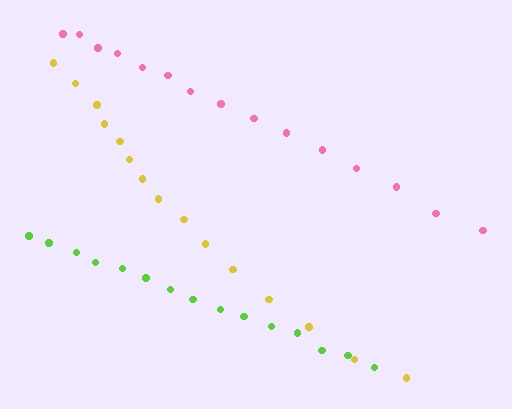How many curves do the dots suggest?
There are 3 distinct paths.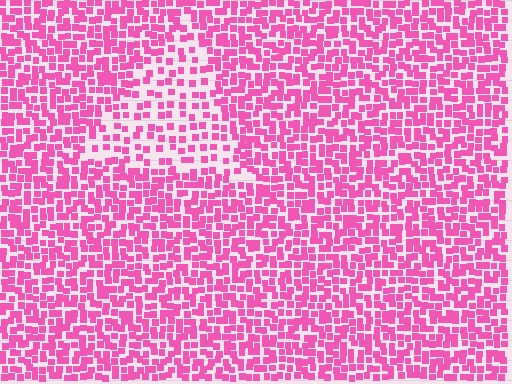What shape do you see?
I see a triangle.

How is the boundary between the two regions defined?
The boundary is defined by a change in element density (approximately 1.9x ratio). All elements are the same color, size, and shape.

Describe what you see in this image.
The image contains small pink elements arranged at two different densities. A triangle-shaped region is visible where the elements are less densely packed than the surrounding area.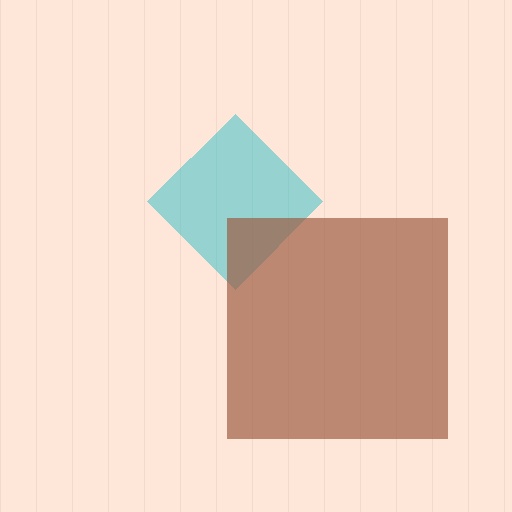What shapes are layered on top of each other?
The layered shapes are: a cyan diamond, a brown square.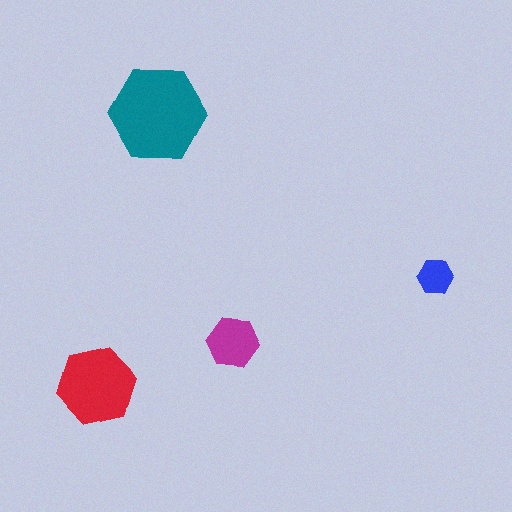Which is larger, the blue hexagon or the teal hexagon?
The teal one.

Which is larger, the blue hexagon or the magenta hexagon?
The magenta one.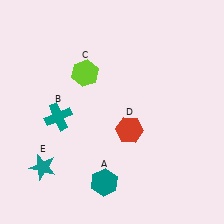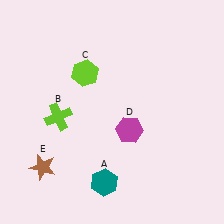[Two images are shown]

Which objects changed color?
B changed from teal to lime. D changed from red to magenta. E changed from teal to brown.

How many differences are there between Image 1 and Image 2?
There are 3 differences between the two images.